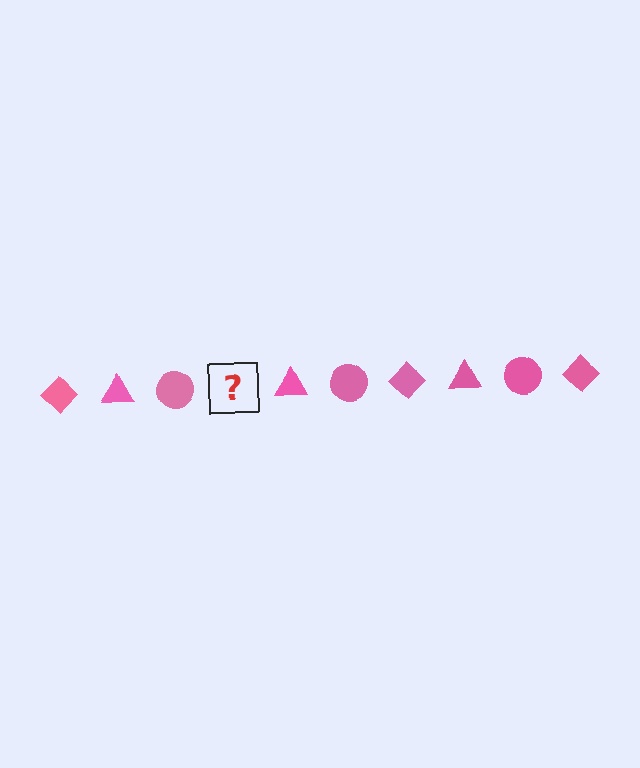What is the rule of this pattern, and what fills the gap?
The rule is that the pattern cycles through diamond, triangle, circle shapes in pink. The gap should be filled with a pink diamond.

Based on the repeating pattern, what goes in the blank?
The blank should be a pink diamond.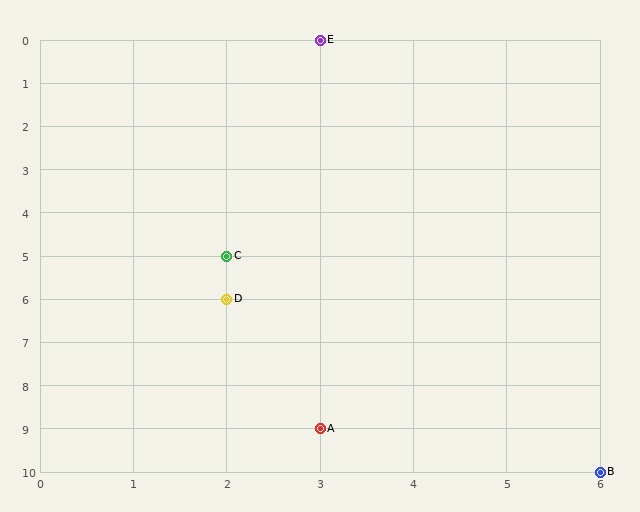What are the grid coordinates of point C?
Point C is at grid coordinates (2, 5).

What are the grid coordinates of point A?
Point A is at grid coordinates (3, 9).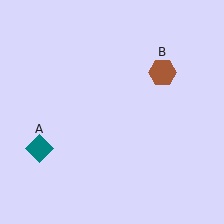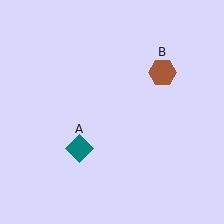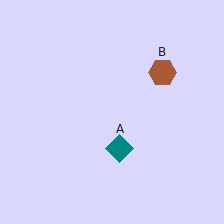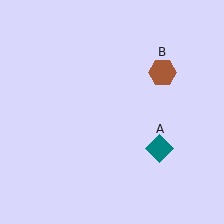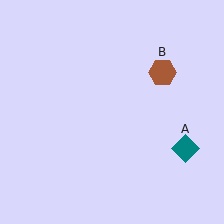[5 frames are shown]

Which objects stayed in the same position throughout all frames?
Brown hexagon (object B) remained stationary.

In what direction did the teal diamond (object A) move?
The teal diamond (object A) moved right.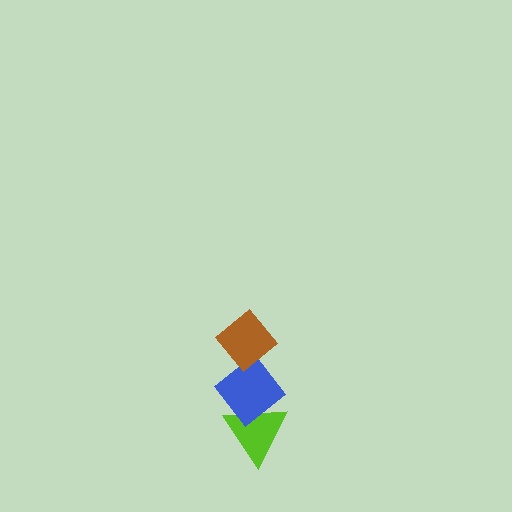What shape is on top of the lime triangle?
The blue diamond is on top of the lime triangle.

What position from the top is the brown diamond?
The brown diamond is 1st from the top.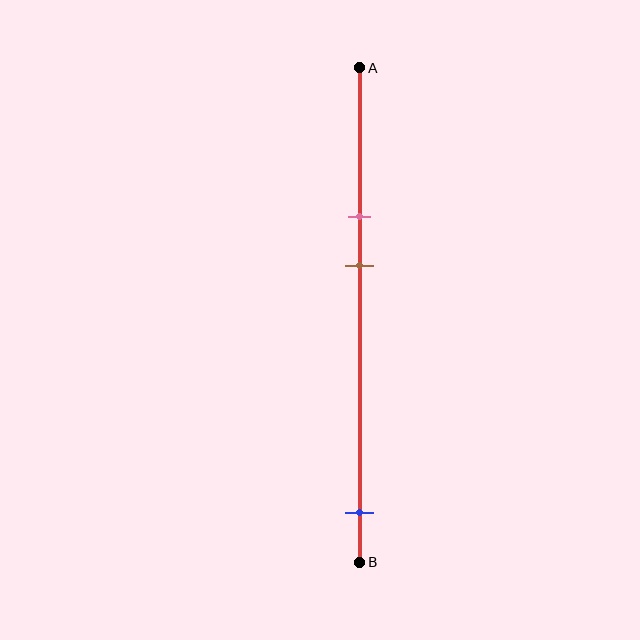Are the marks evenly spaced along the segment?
No, the marks are not evenly spaced.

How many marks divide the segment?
There are 3 marks dividing the segment.